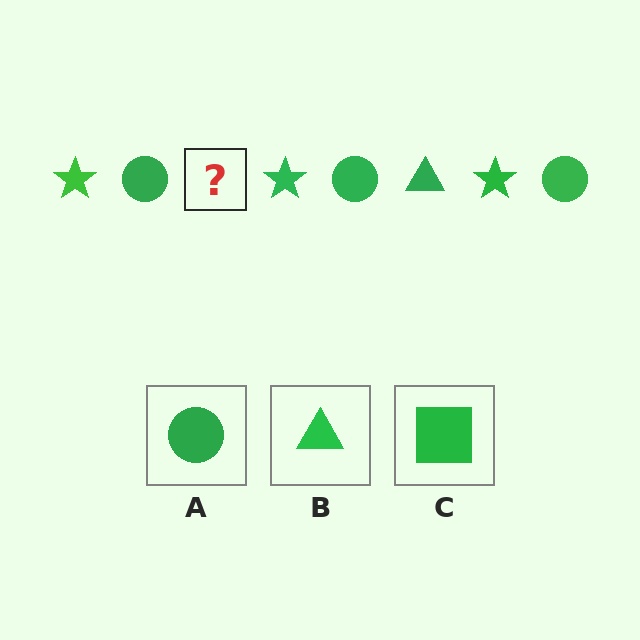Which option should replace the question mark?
Option B.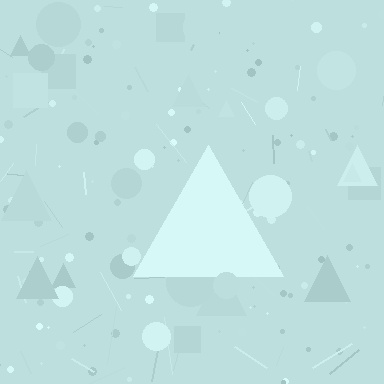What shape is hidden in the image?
A triangle is hidden in the image.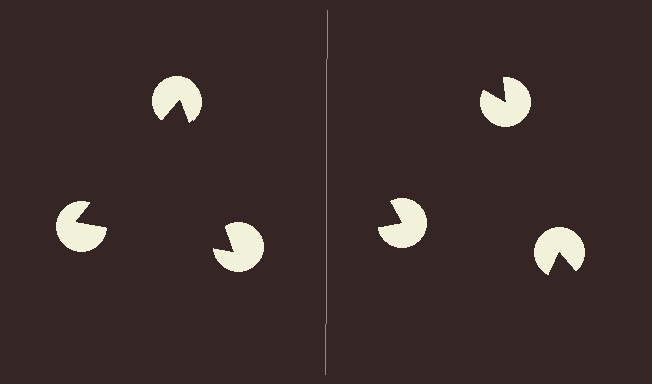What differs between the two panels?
The pac-man discs are positioned identically on both sides; only the wedge orientations differ. On the left they align to a triangle; on the right they are misaligned.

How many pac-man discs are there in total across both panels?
6 — 3 on each side.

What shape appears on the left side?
An illusory triangle.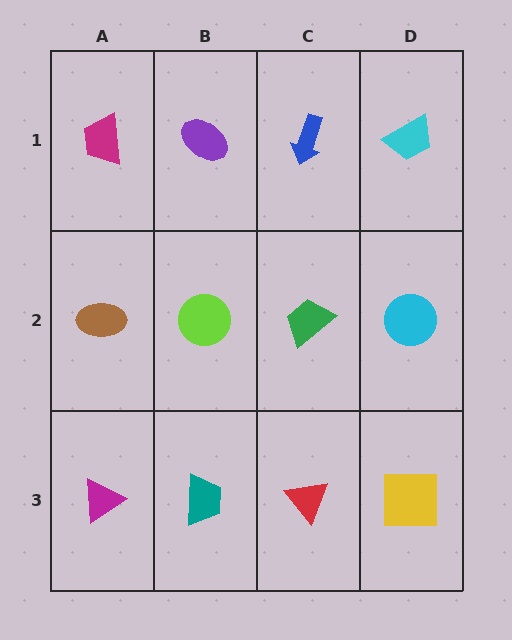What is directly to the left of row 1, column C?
A purple ellipse.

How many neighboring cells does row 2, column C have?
4.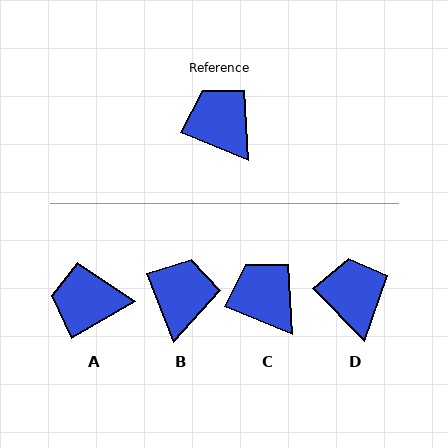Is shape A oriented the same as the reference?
No, it is off by about 52 degrees.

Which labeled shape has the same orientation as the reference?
C.